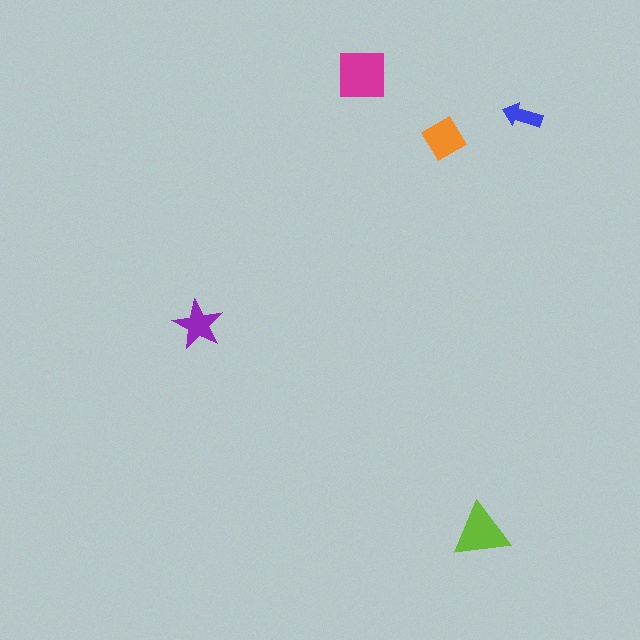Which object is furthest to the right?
The blue arrow is rightmost.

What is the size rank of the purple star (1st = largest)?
4th.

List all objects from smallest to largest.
The blue arrow, the purple star, the orange diamond, the lime triangle, the magenta square.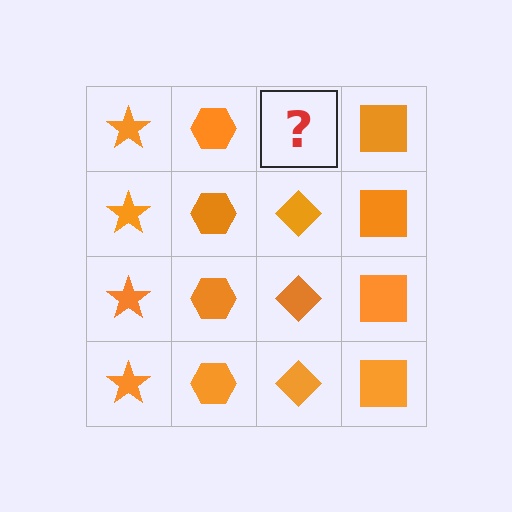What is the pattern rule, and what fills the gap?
The rule is that each column has a consistent shape. The gap should be filled with an orange diamond.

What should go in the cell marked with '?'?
The missing cell should contain an orange diamond.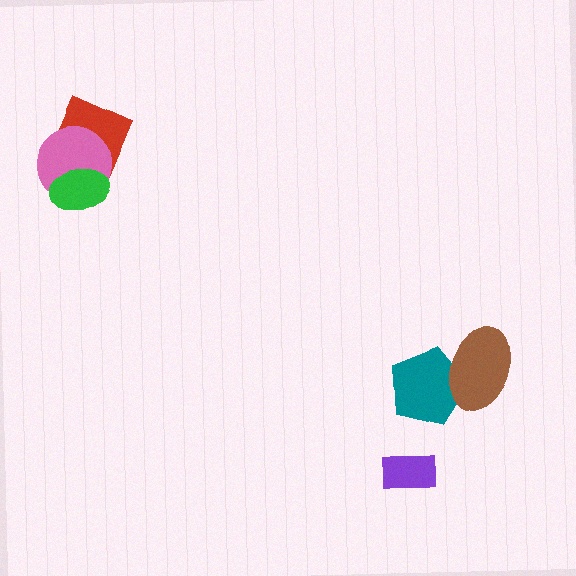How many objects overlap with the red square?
2 objects overlap with the red square.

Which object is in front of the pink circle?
The green ellipse is in front of the pink circle.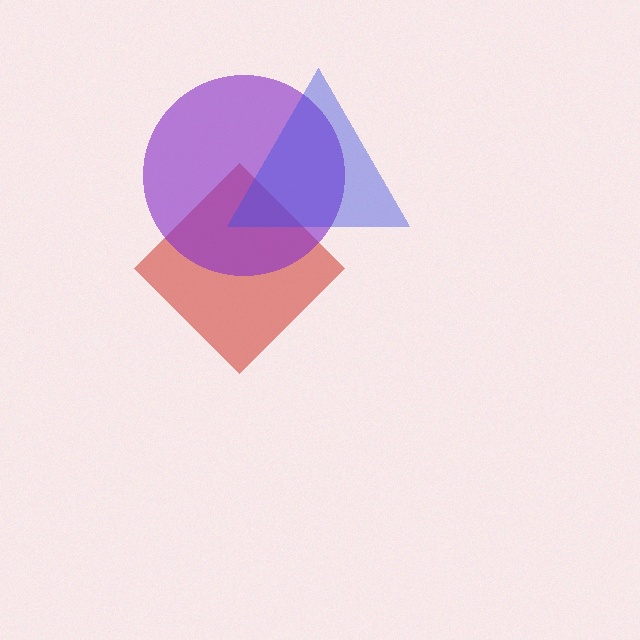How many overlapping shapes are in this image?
There are 3 overlapping shapes in the image.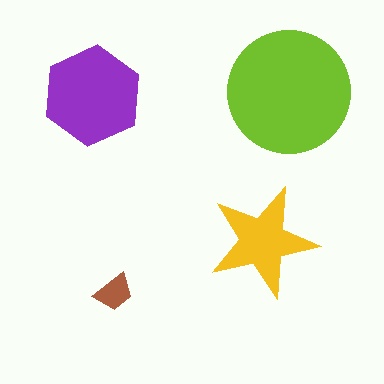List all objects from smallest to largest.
The brown trapezoid, the yellow star, the purple hexagon, the lime circle.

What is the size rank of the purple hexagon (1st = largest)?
2nd.